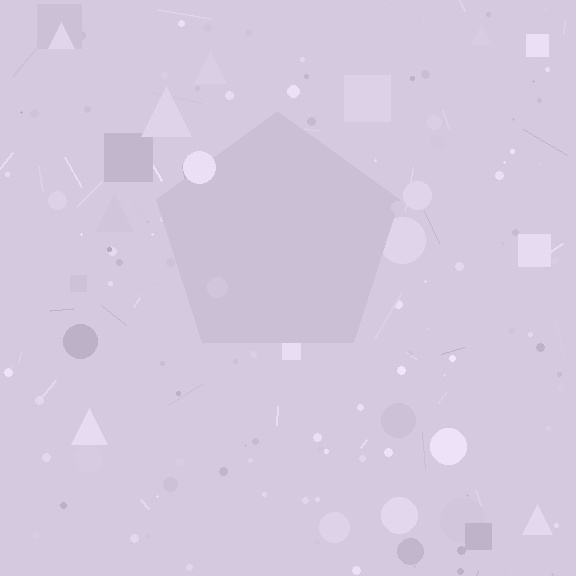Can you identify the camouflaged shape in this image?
The camouflaged shape is a pentagon.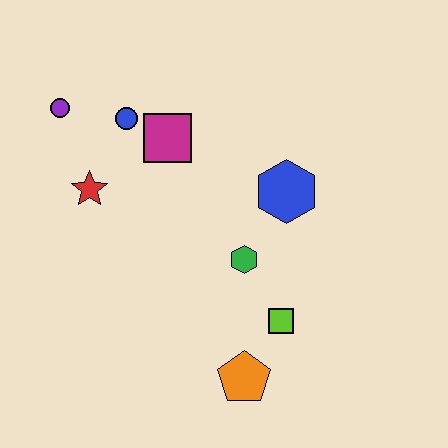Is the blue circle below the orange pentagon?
No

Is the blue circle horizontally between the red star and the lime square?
Yes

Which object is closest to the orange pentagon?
The lime square is closest to the orange pentagon.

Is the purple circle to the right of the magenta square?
No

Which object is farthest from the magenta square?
The orange pentagon is farthest from the magenta square.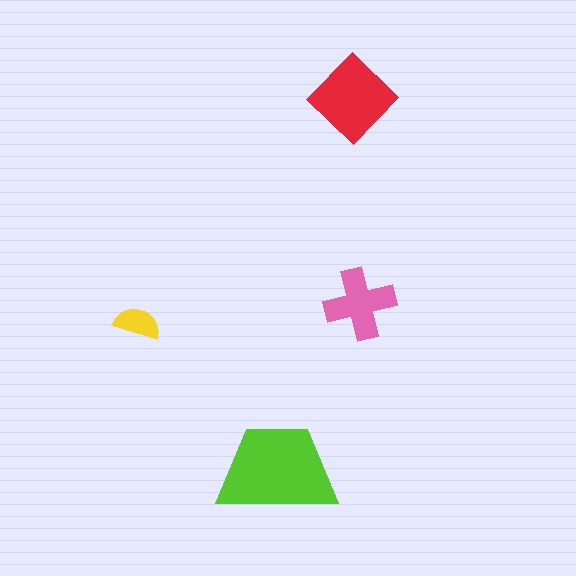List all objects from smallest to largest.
The yellow semicircle, the pink cross, the red diamond, the lime trapezoid.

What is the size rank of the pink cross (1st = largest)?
3rd.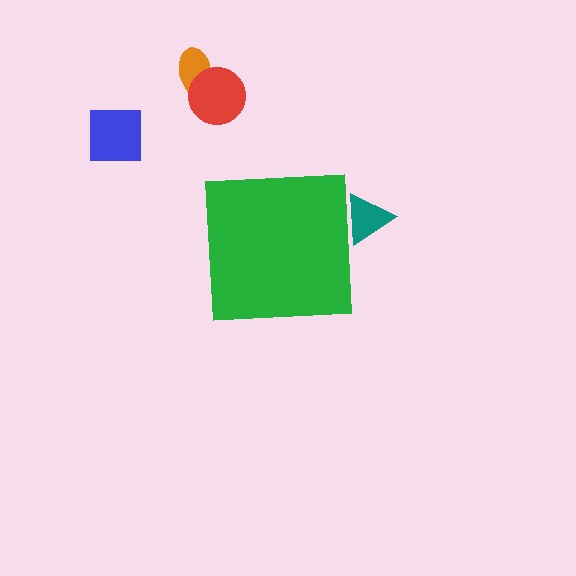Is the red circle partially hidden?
No, the red circle is fully visible.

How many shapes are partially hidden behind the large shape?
1 shape is partially hidden.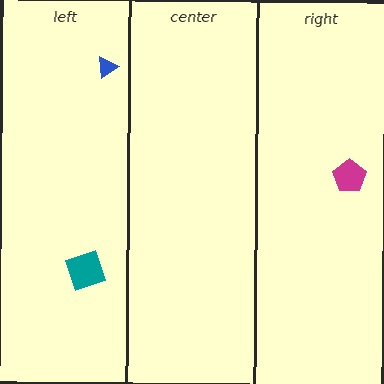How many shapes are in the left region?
2.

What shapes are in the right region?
The magenta pentagon.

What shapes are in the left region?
The blue triangle, the teal square.